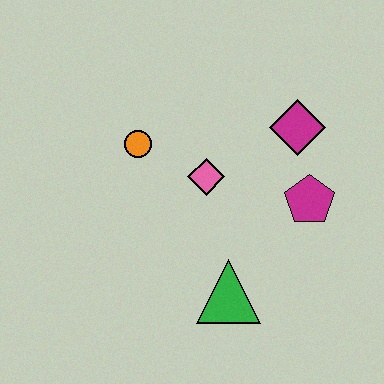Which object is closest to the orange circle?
The pink diamond is closest to the orange circle.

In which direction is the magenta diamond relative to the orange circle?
The magenta diamond is to the right of the orange circle.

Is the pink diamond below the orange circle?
Yes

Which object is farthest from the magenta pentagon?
The orange circle is farthest from the magenta pentagon.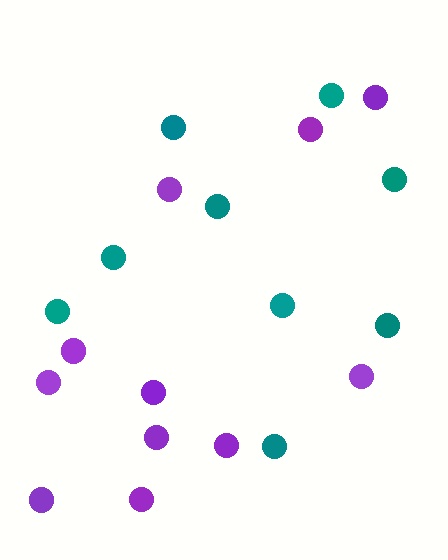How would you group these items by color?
There are 2 groups: one group of teal circles (9) and one group of purple circles (11).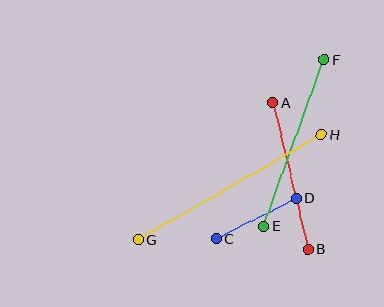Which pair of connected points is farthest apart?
Points G and H are farthest apart.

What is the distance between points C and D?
The distance is approximately 90 pixels.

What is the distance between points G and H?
The distance is approximately 211 pixels.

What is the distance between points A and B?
The distance is approximately 151 pixels.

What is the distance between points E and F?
The distance is approximately 177 pixels.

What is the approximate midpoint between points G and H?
The midpoint is at approximately (230, 187) pixels.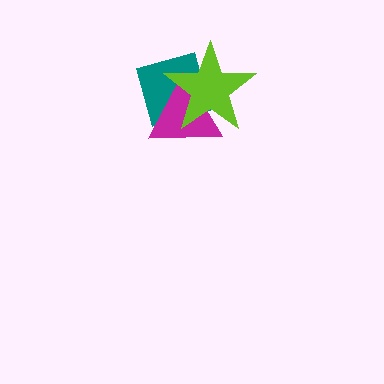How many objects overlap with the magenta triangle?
2 objects overlap with the magenta triangle.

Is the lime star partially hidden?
No, no other shape covers it.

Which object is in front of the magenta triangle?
The lime star is in front of the magenta triangle.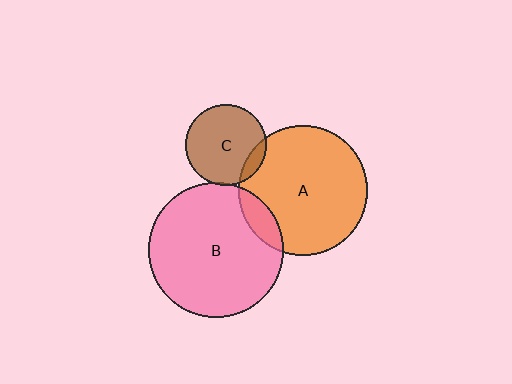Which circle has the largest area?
Circle B (pink).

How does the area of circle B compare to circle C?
Approximately 2.8 times.